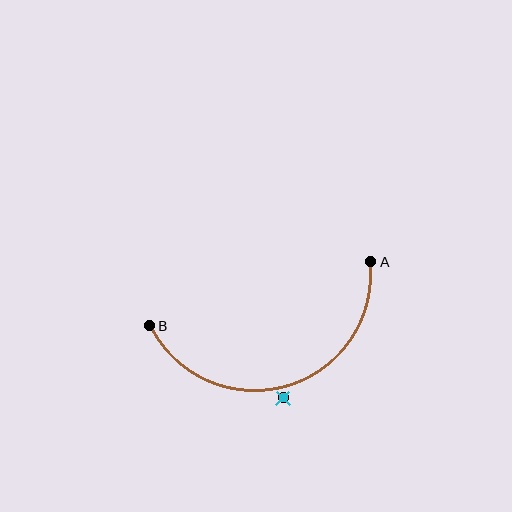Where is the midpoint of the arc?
The arc midpoint is the point on the curve farthest from the straight line joining A and B. It sits below that line.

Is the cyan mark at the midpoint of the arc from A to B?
No — the cyan mark does not lie on the arc at all. It sits slightly outside the curve.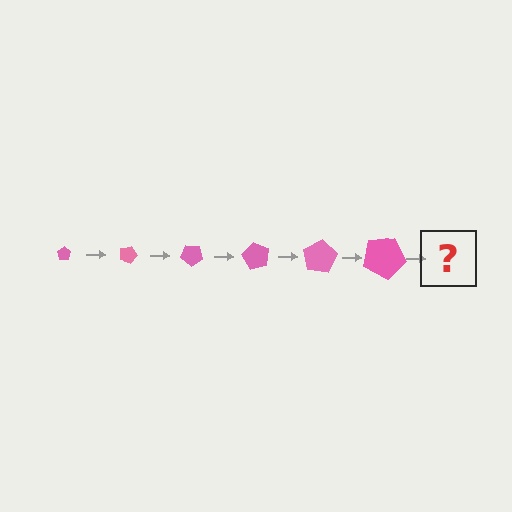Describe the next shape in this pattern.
It should be a pentagon, larger than the previous one and rotated 120 degrees from the start.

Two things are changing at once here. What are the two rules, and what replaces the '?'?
The two rules are that the pentagon grows larger each step and it rotates 20 degrees each step. The '?' should be a pentagon, larger than the previous one and rotated 120 degrees from the start.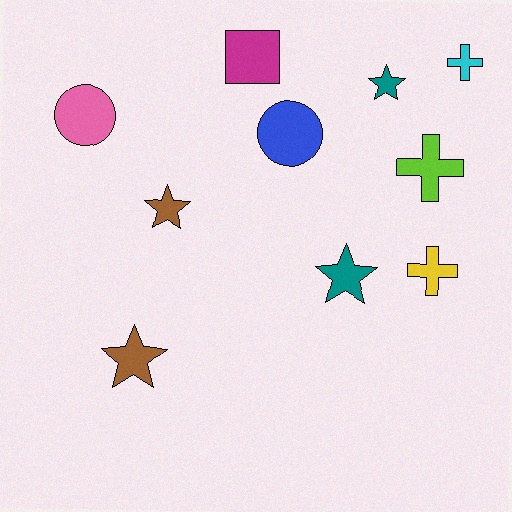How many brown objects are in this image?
There are 2 brown objects.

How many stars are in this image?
There are 4 stars.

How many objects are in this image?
There are 10 objects.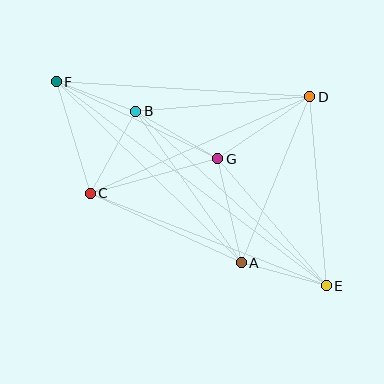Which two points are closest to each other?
Points B and F are closest to each other.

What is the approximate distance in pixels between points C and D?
The distance between C and D is approximately 240 pixels.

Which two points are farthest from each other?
Points E and F are farthest from each other.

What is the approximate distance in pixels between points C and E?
The distance between C and E is approximately 253 pixels.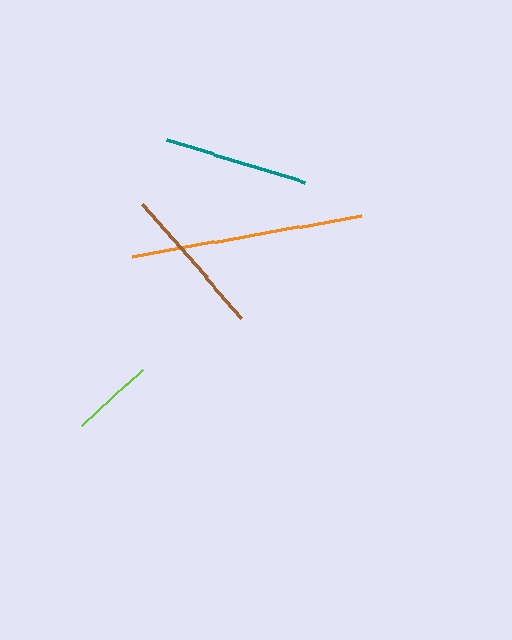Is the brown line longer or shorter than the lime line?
The brown line is longer than the lime line.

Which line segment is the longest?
The orange line is the longest at approximately 233 pixels.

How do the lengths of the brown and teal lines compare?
The brown and teal lines are approximately the same length.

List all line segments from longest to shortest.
From longest to shortest: orange, brown, teal, lime.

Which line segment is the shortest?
The lime line is the shortest at approximately 83 pixels.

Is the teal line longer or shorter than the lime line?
The teal line is longer than the lime line.